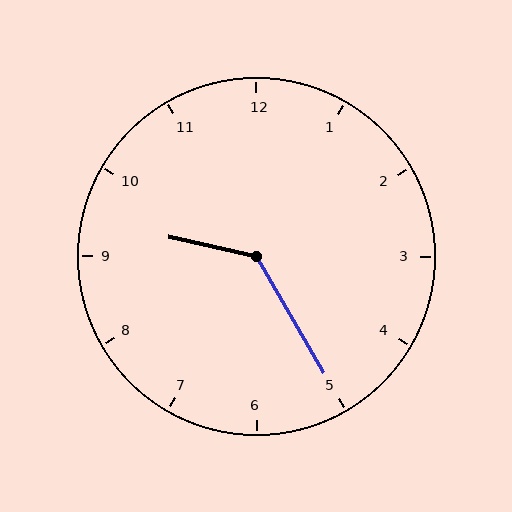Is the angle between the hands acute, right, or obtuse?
It is obtuse.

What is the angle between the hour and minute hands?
Approximately 132 degrees.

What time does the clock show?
9:25.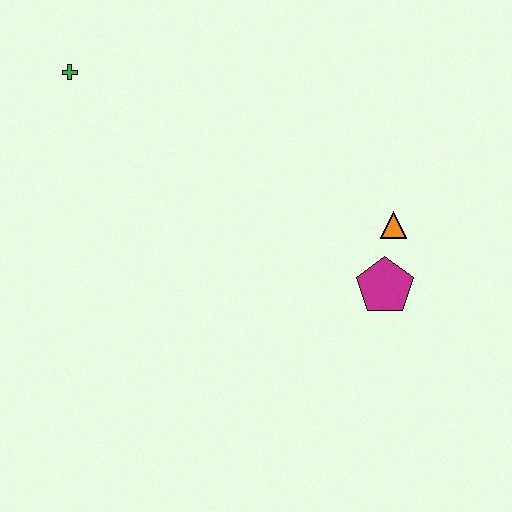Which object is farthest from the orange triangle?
The green cross is farthest from the orange triangle.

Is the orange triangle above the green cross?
No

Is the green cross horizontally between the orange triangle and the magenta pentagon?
No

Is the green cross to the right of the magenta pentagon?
No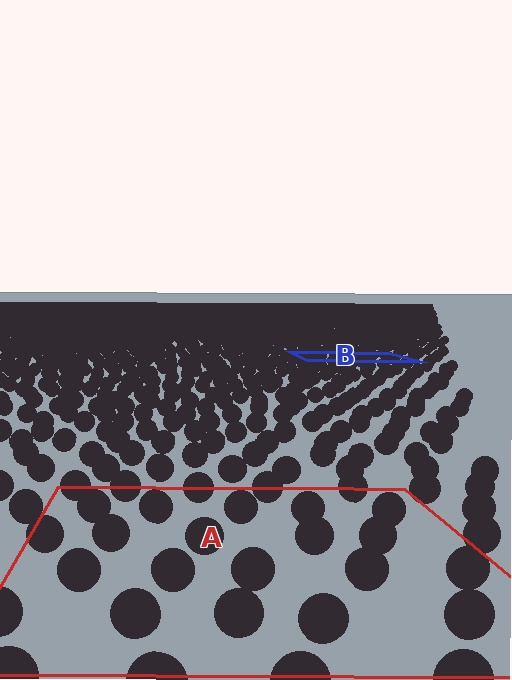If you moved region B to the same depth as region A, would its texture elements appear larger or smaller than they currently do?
They would appear larger. At a closer depth, the same texture elements are projected at a bigger on-screen size.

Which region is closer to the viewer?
Region A is closer. The texture elements there are larger and more spread out.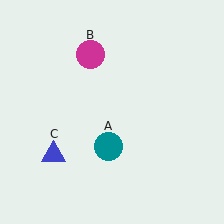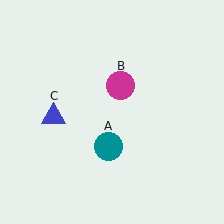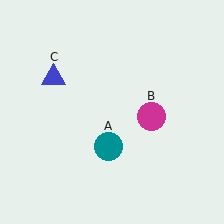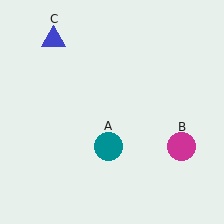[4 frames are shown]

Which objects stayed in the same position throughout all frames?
Teal circle (object A) remained stationary.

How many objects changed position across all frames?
2 objects changed position: magenta circle (object B), blue triangle (object C).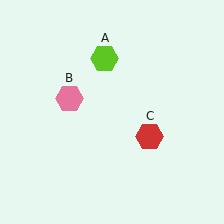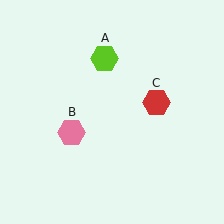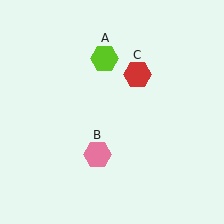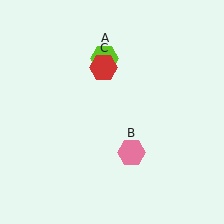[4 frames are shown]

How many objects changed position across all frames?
2 objects changed position: pink hexagon (object B), red hexagon (object C).